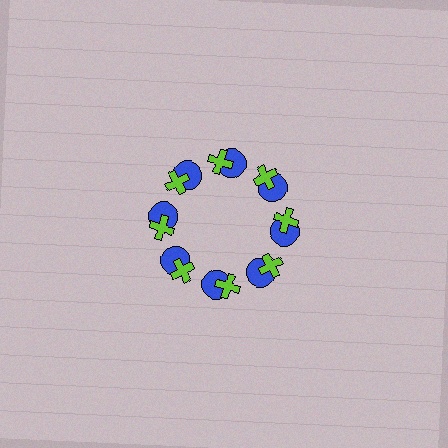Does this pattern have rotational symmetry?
Yes, this pattern has 8-fold rotational symmetry. It looks the same after rotating 45 degrees around the center.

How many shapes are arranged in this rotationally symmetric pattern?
There are 16 shapes, arranged in 8 groups of 2.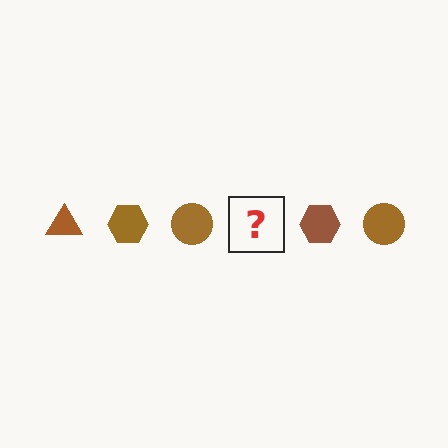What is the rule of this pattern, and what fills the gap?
The rule is that the pattern cycles through triangle, hexagon, circle shapes in brown. The gap should be filled with a brown triangle.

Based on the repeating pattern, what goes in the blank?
The blank should be a brown triangle.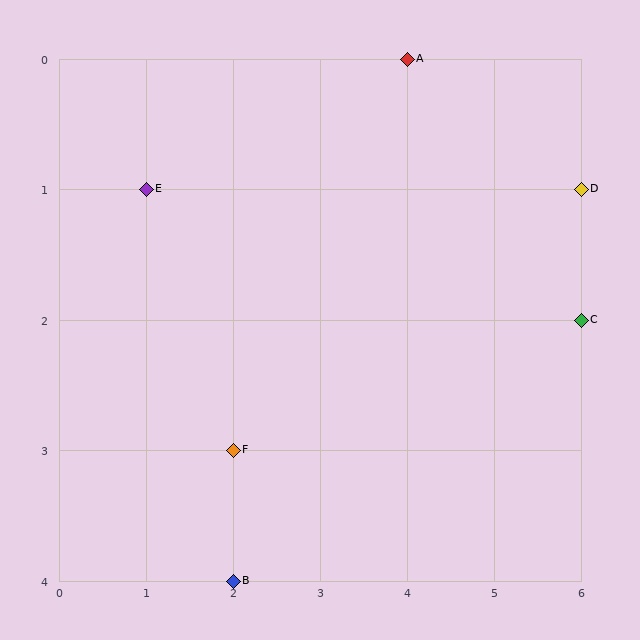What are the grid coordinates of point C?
Point C is at grid coordinates (6, 2).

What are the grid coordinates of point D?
Point D is at grid coordinates (6, 1).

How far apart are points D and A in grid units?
Points D and A are 2 columns and 1 row apart (about 2.2 grid units diagonally).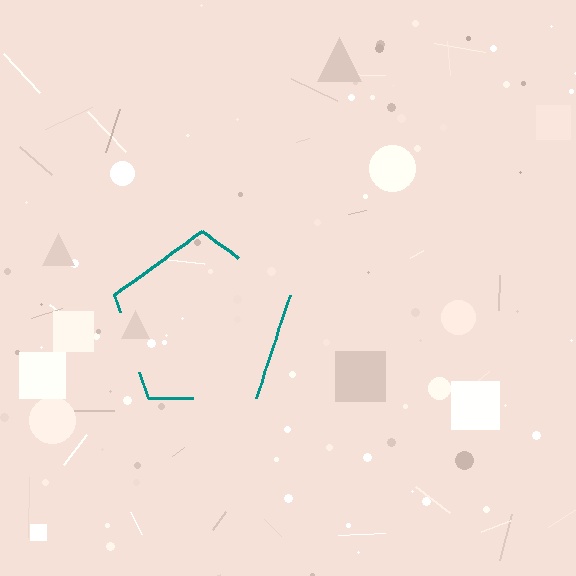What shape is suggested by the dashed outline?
The dashed outline suggests a pentagon.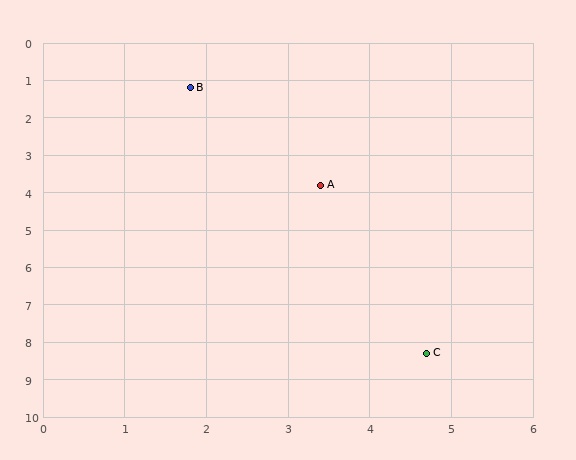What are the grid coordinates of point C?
Point C is at approximately (4.7, 8.3).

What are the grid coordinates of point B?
Point B is at approximately (1.8, 1.2).